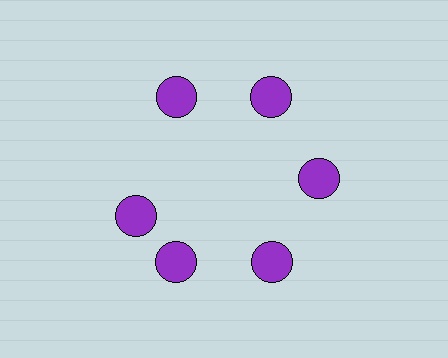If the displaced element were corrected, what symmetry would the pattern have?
It would have 6-fold rotational symmetry — the pattern would map onto itself every 60 degrees.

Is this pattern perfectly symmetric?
No. The 6 purple circles are arranged in a ring, but one element near the 9 o'clock position is rotated out of alignment along the ring, breaking the 6-fold rotational symmetry.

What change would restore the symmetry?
The symmetry would be restored by rotating it back into even spacing with its neighbors so that all 6 circles sit at equal angles and equal distance from the center.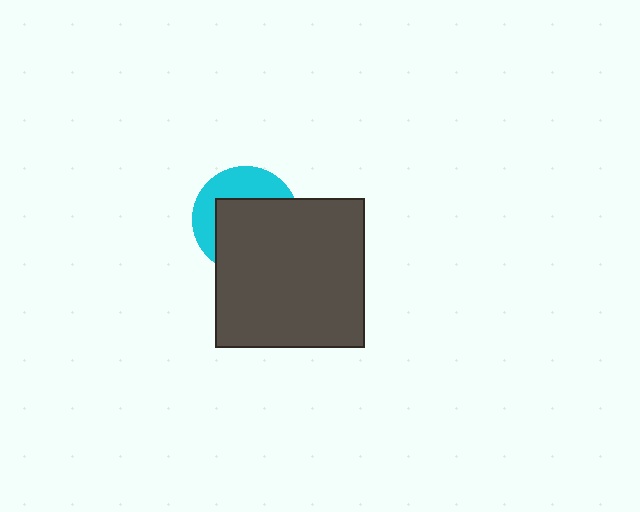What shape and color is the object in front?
The object in front is a dark gray square.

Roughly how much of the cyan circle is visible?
A small part of it is visible (roughly 38%).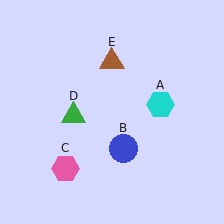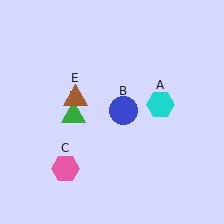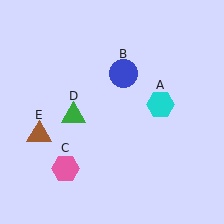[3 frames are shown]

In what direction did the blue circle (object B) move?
The blue circle (object B) moved up.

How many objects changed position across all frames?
2 objects changed position: blue circle (object B), brown triangle (object E).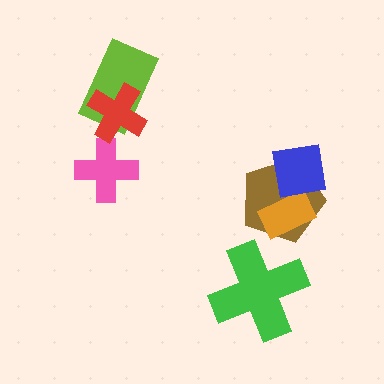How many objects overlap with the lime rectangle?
1 object overlaps with the lime rectangle.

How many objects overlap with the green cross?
0 objects overlap with the green cross.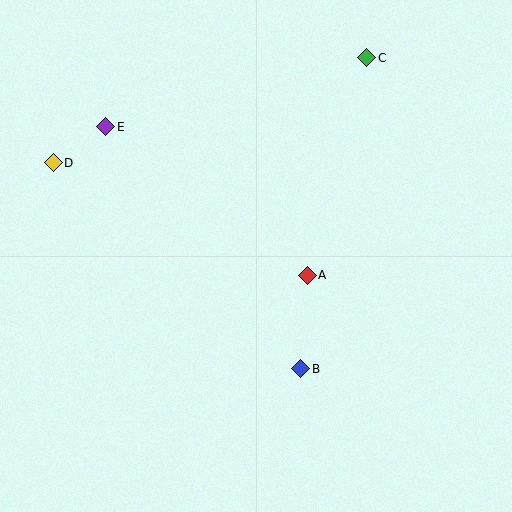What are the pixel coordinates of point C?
Point C is at (367, 58).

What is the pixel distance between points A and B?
The distance between A and B is 94 pixels.